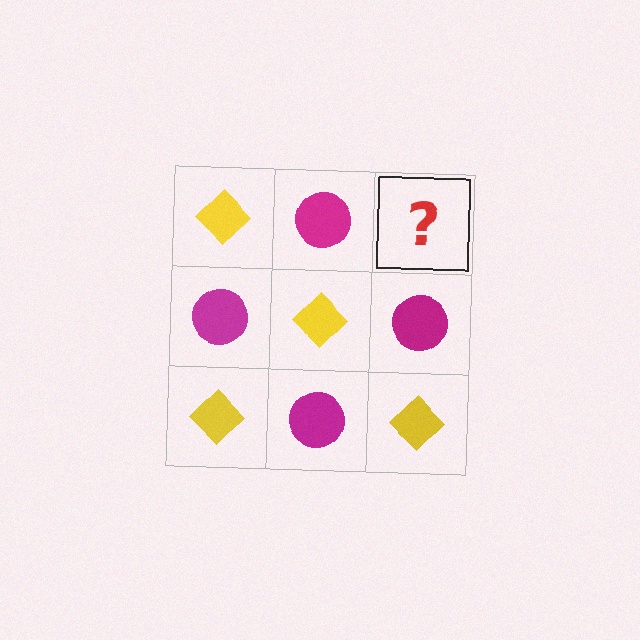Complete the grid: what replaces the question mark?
The question mark should be replaced with a yellow diamond.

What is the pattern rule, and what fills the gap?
The rule is that it alternates yellow diamond and magenta circle in a checkerboard pattern. The gap should be filled with a yellow diamond.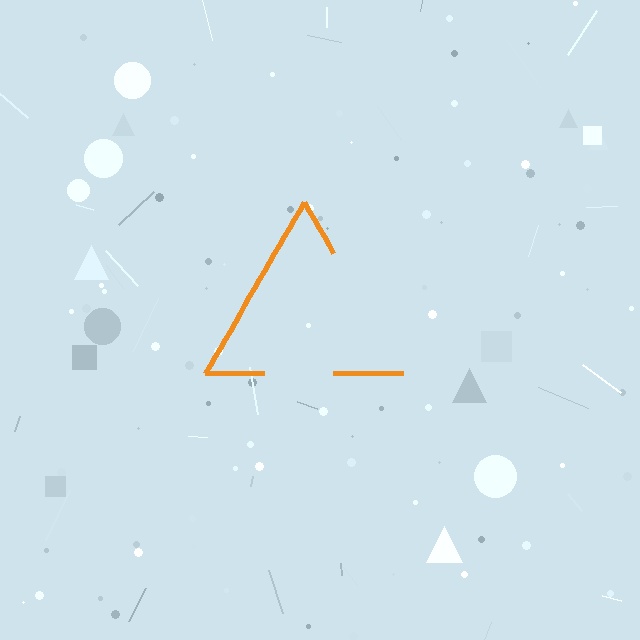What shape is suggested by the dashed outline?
The dashed outline suggests a triangle.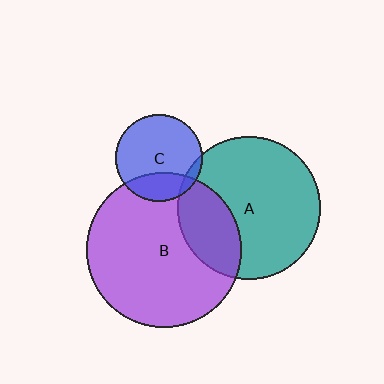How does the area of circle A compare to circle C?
Approximately 2.7 times.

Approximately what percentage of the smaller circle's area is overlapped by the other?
Approximately 25%.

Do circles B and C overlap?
Yes.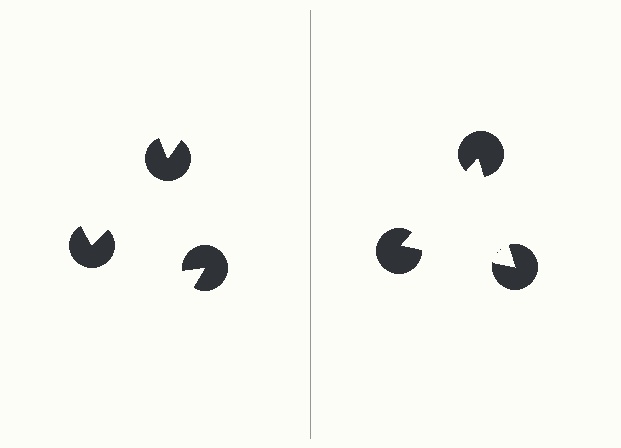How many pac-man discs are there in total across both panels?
6 — 3 on each side.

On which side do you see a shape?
An illusory triangle appears on the right side. On the left side the wedge cuts are rotated, so no coherent shape forms.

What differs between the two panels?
The pac-man discs are positioned identically on both sides; only the wedge orientations differ. On the right they align to a triangle; on the left they are misaligned.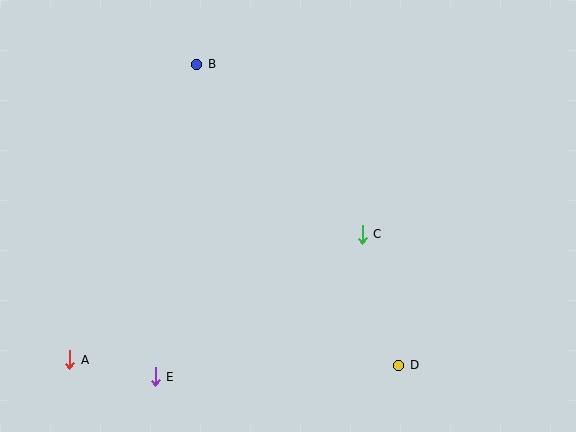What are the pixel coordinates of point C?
Point C is at (362, 234).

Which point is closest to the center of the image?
Point C at (362, 234) is closest to the center.